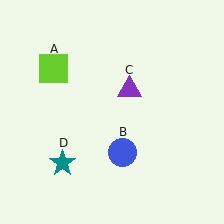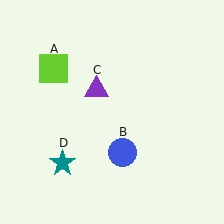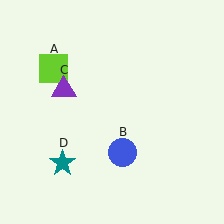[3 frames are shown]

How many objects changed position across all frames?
1 object changed position: purple triangle (object C).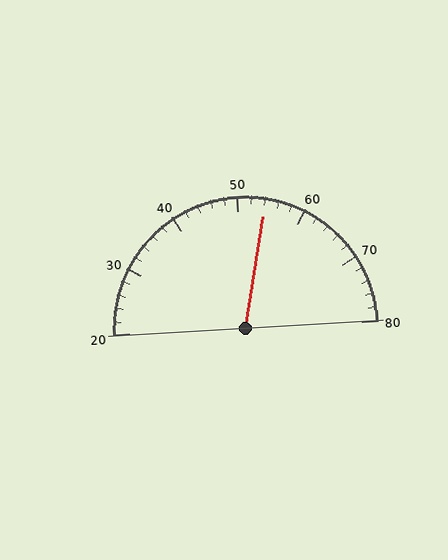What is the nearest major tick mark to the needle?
The nearest major tick mark is 50.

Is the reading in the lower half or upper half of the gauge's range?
The reading is in the upper half of the range (20 to 80).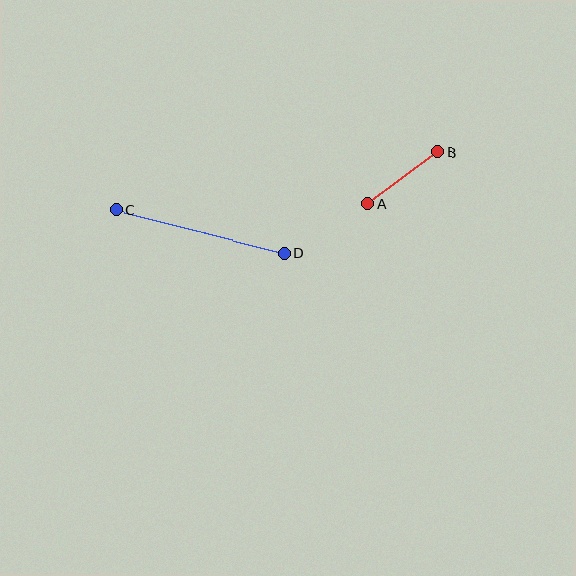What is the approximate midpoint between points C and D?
The midpoint is at approximately (200, 231) pixels.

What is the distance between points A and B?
The distance is approximately 87 pixels.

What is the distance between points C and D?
The distance is approximately 174 pixels.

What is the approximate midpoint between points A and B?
The midpoint is at approximately (403, 178) pixels.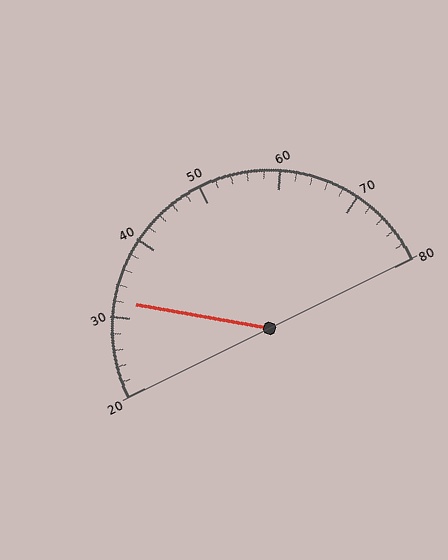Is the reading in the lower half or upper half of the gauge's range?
The reading is in the lower half of the range (20 to 80).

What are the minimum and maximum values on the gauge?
The gauge ranges from 20 to 80.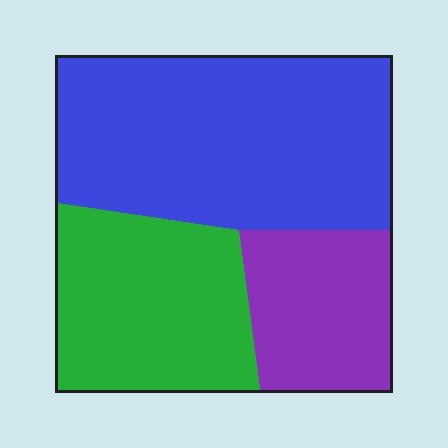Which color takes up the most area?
Blue, at roughly 50%.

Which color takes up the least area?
Purple, at roughly 20%.